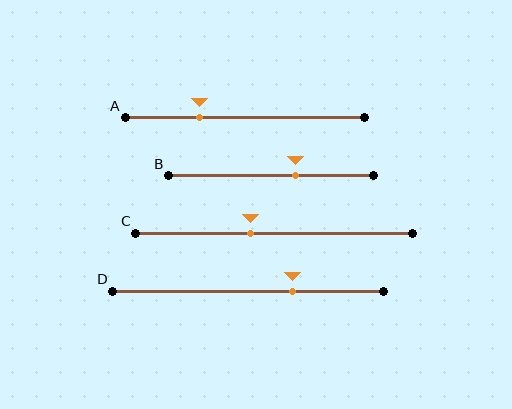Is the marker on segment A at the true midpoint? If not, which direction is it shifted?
No, the marker on segment A is shifted to the left by about 19% of the segment length.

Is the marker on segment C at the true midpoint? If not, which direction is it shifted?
No, the marker on segment C is shifted to the left by about 9% of the segment length.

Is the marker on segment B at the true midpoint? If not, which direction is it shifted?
No, the marker on segment B is shifted to the right by about 12% of the segment length.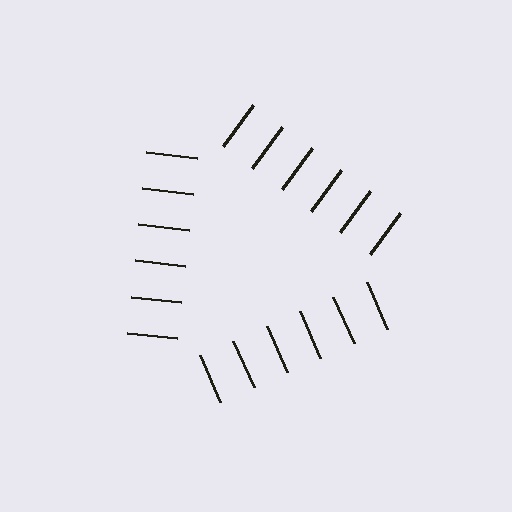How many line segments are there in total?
18 — 6 along each of the 3 edges.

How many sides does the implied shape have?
3 sides — the line-ends trace a triangle.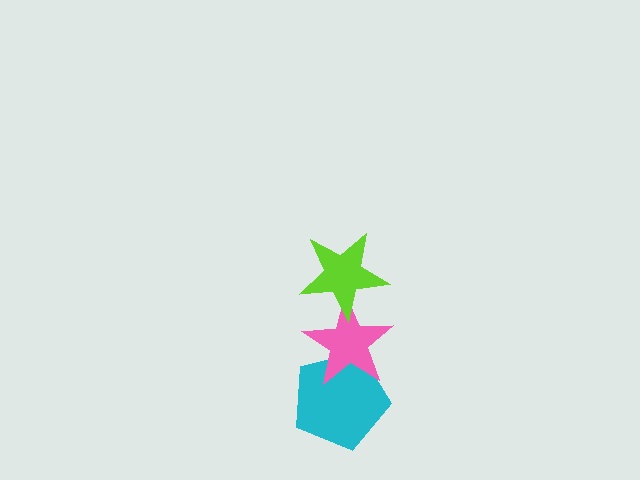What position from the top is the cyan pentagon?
The cyan pentagon is 3rd from the top.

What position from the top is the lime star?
The lime star is 1st from the top.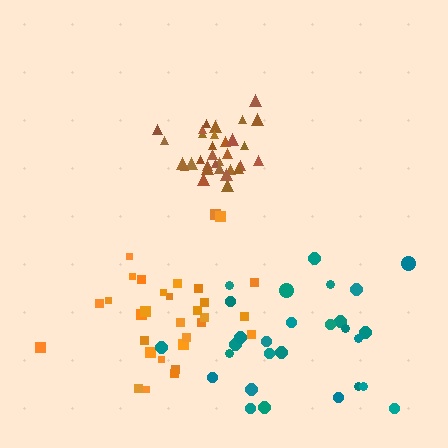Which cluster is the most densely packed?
Brown.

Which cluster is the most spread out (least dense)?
Teal.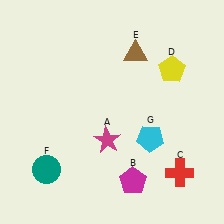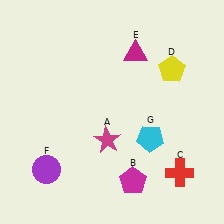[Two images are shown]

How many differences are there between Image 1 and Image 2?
There are 2 differences between the two images.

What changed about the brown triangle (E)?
In Image 1, E is brown. In Image 2, it changed to magenta.